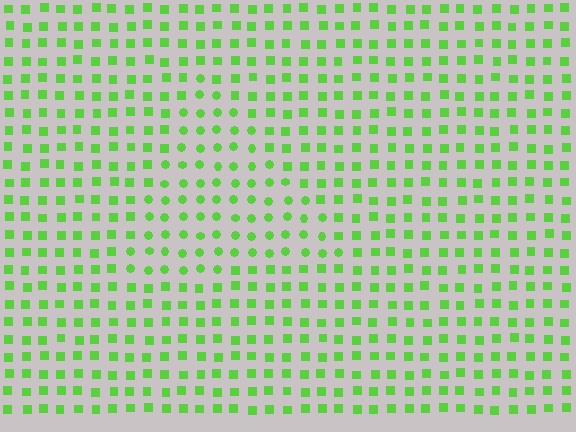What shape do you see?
I see a triangle.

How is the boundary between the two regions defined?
The boundary is defined by a change in element shape: circles inside vs. squares outside. All elements share the same color and spacing.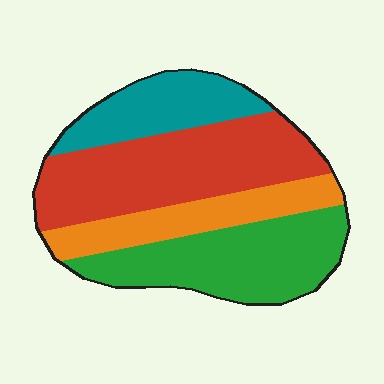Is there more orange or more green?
Green.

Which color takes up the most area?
Red, at roughly 35%.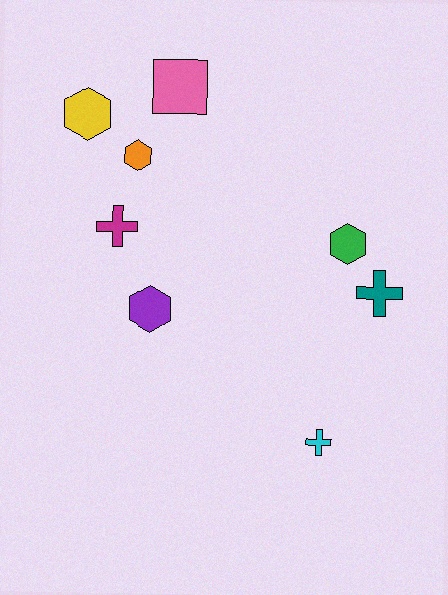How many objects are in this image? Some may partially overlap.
There are 8 objects.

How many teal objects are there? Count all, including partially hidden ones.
There is 1 teal object.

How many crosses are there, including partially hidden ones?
There are 3 crosses.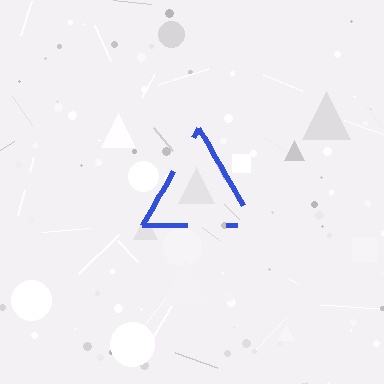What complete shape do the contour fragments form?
The contour fragments form a triangle.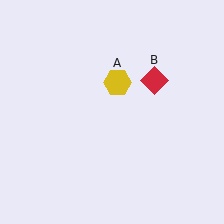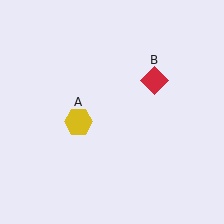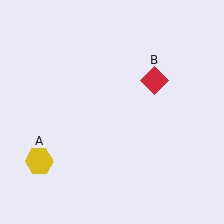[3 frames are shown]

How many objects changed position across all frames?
1 object changed position: yellow hexagon (object A).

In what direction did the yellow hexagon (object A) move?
The yellow hexagon (object A) moved down and to the left.